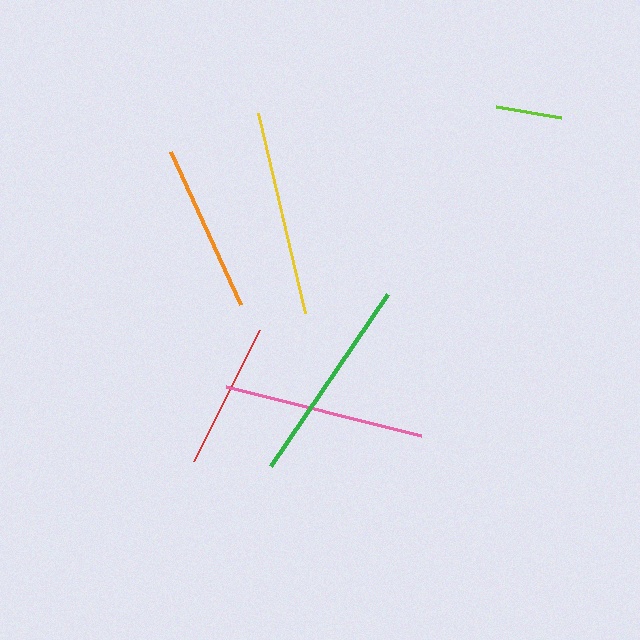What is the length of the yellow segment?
The yellow segment is approximately 206 pixels long.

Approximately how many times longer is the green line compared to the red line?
The green line is approximately 1.4 times the length of the red line.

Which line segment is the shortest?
The lime line is the shortest at approximately 66 pixels.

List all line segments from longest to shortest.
From longest to shortest: green, yellow, pink, orange, red, lime.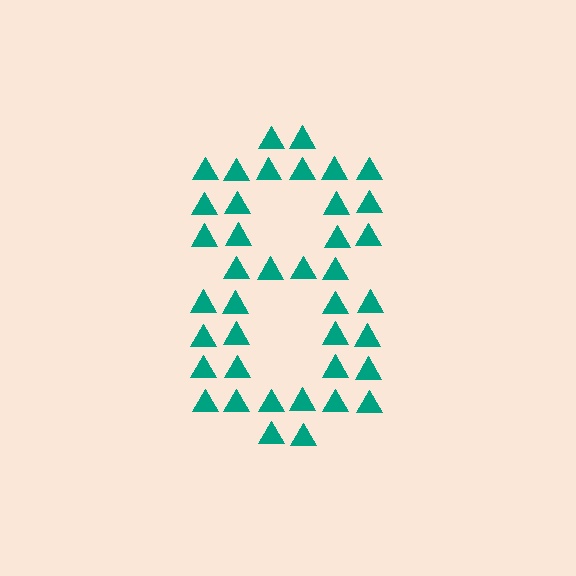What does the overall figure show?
The overall figure shows the digit 8.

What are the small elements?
The small elements are triangles.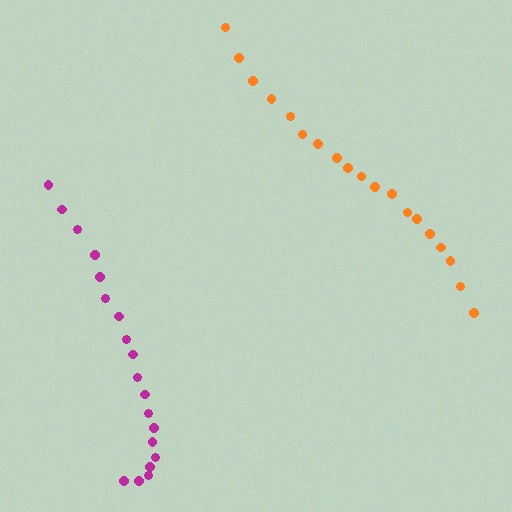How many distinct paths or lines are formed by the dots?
There are 2 distinct paths.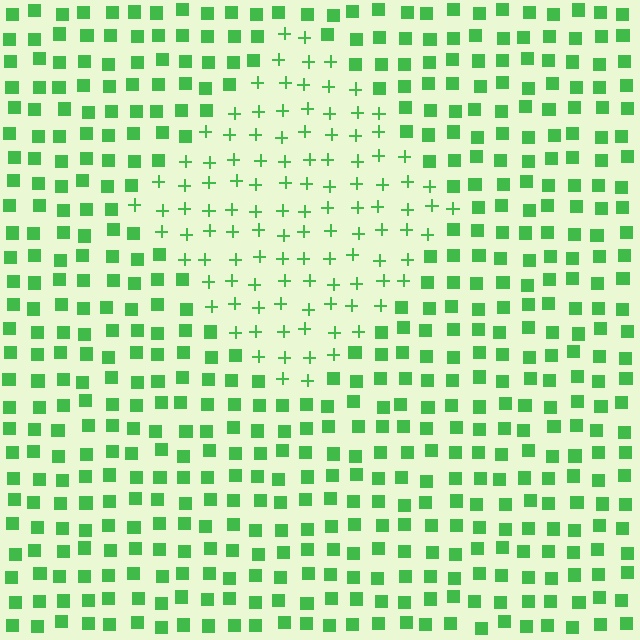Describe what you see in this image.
The image is filled with small green elements arranged in a uniform grid. A diamond-shaped region contains plus signs, while the surrounding area contains squares. The boundary is defined purely by the change in element shape.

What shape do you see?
I see a diamond.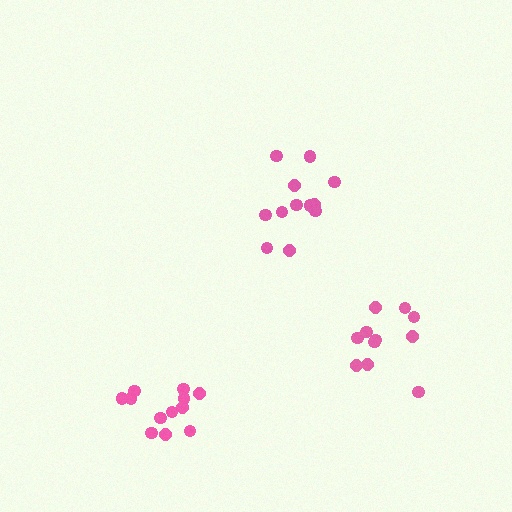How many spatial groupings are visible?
There are 3 spatial groupings.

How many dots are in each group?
Group 1: 12 dots, Group 2: 12 dots, Group 3: 11 dots (35 total).